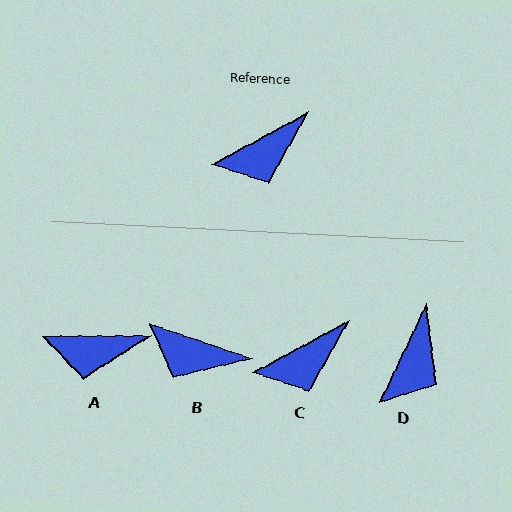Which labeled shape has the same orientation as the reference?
C.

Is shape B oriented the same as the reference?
No, it is off by about 47 degrees.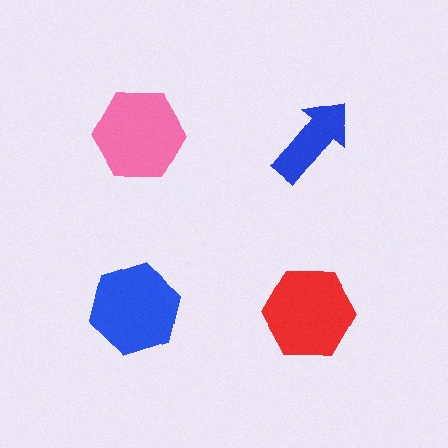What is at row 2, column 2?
A red hexagon.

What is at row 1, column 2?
A blue arrow.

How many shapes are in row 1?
2 shapes.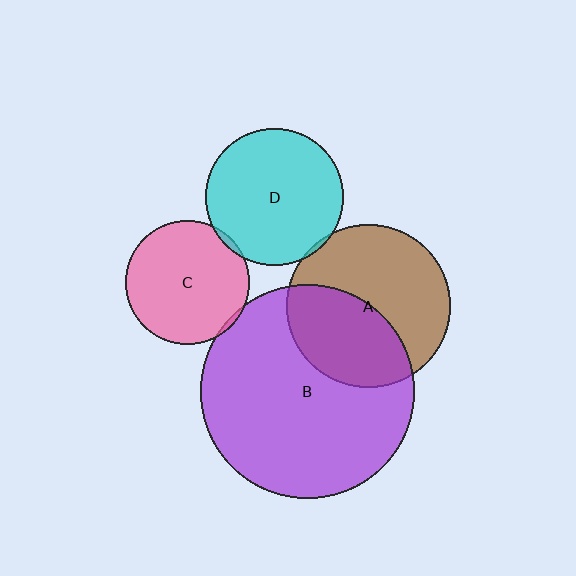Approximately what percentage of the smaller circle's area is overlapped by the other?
Approximately 5%.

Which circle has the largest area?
Circle B (purple).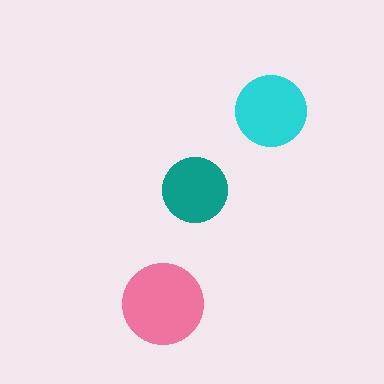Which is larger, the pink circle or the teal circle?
The pink one.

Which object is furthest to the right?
The cyan circle is rightmost.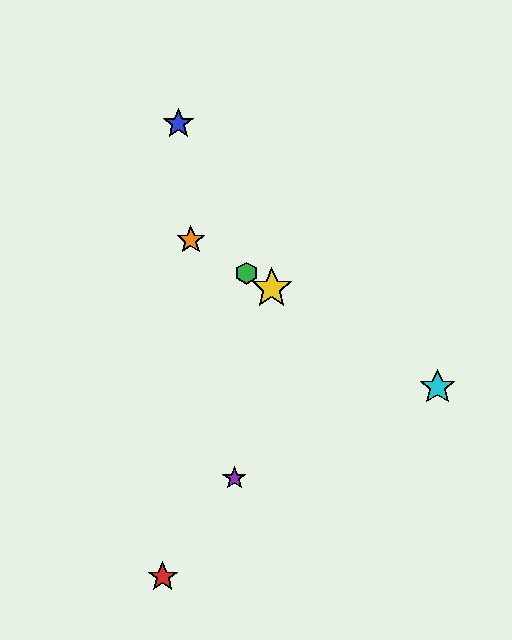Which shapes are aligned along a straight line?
The green hexagon, the yellow star, the orange star, the cyan star are aligned along a straight line.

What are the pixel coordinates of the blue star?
The blue star is at (178, 124).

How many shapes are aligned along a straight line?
4 shapes (the green hexagon, the yellow star, the orange star, the cyan star) are aligned along a straight line.